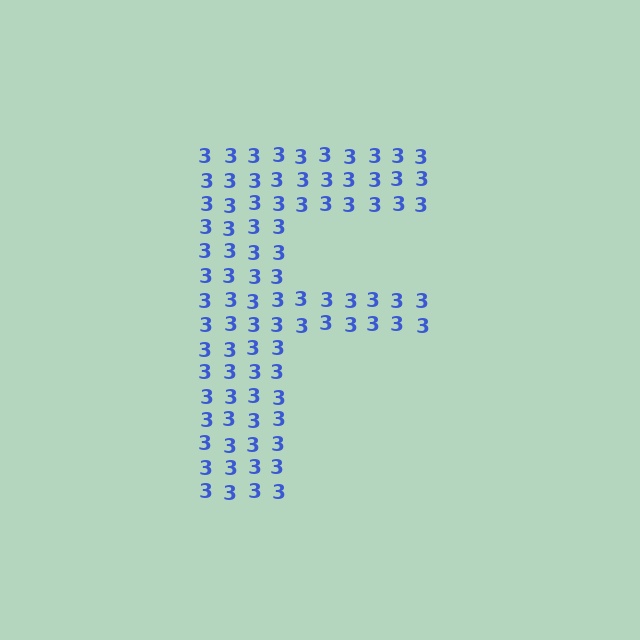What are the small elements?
The small elements are digit 3's.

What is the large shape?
The large shape is the letter F.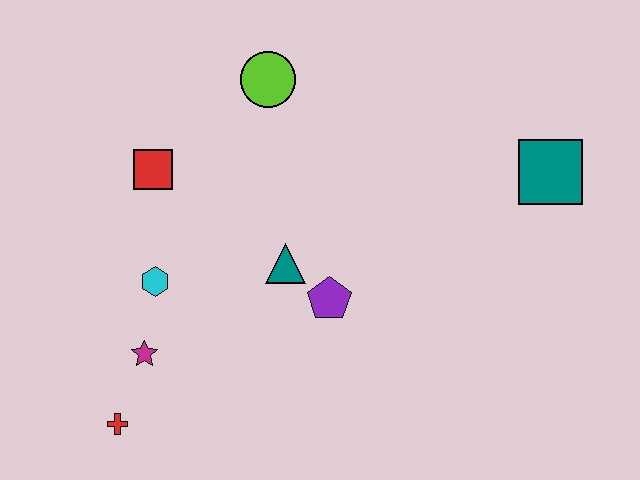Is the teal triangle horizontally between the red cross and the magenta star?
No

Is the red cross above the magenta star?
No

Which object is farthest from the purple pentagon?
The teal square is farthest from the purple pentagon.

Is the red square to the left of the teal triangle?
Yes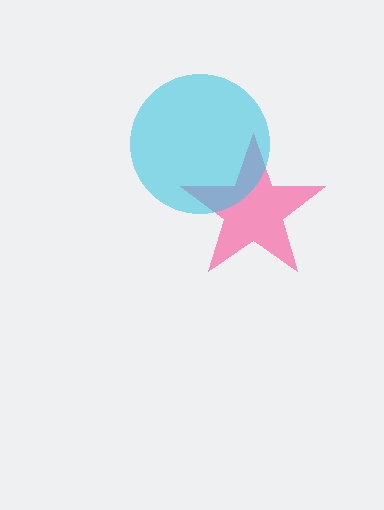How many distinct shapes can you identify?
There are 2 distinct shapes: a pink star, a cyan circle.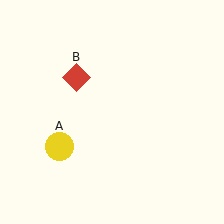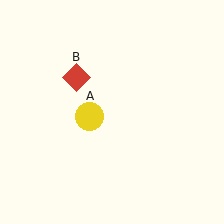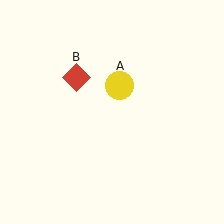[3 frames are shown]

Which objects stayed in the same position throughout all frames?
Red diamond (object B) remained stationary.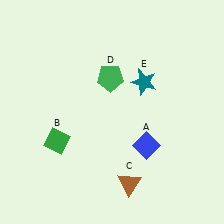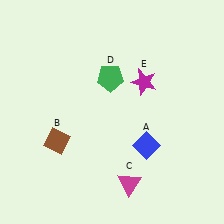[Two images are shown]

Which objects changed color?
B changed from green to brown. C changed from brown to magenta. E changed from teal to magenta.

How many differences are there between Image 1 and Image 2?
There are 3 differences between the two images.